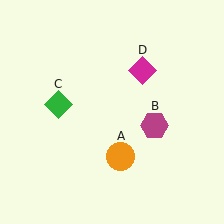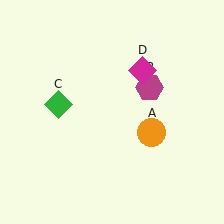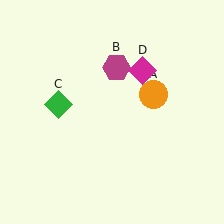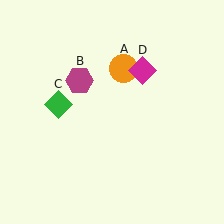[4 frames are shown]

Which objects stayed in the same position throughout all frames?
Green diamond (object C) and magenta diamond (object D) remained stationary.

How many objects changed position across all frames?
2 objects changed position: orange circle (object A), magenta hexagon (object B).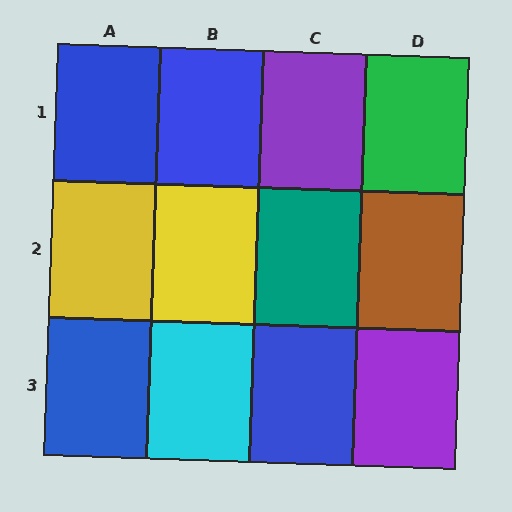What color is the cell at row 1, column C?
Purple.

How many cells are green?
1 cell is green.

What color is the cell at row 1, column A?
Blue.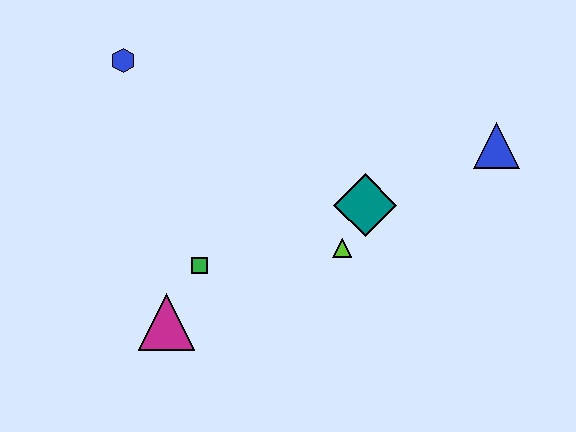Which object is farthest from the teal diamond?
The blue hexagon is farthest from the teal diamond.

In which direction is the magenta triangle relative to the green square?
The magenta triangle is below the green square.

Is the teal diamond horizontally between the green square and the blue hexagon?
No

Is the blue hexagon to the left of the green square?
Yes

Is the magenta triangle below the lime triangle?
Yes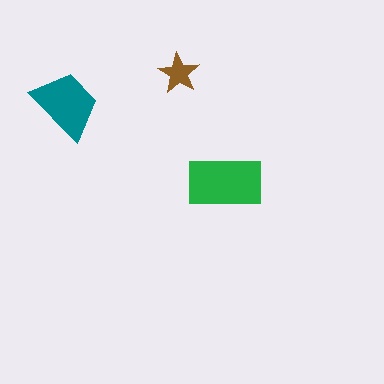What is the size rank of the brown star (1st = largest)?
3rd.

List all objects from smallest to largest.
The brown star, the teal trapezoid, the green rectangle.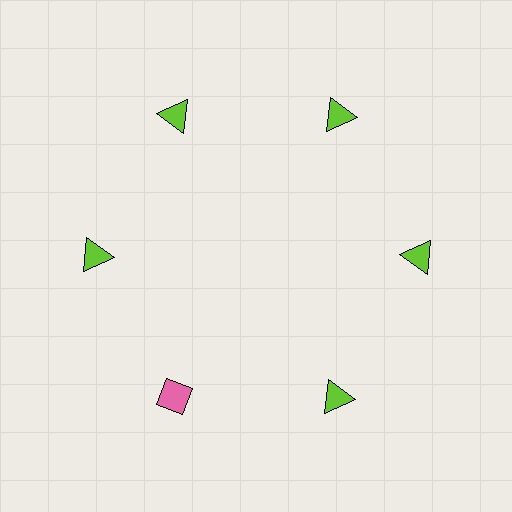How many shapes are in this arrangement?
There are 6 shapes arranged in a ring pattern.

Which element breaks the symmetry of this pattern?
The pink diamond at roughly the 7 o'clock position breaks the symmetry. All other shapes are lime triangles.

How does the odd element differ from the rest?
It differs in both color (pink instead of lime) and shape (diamond instead of triangle).